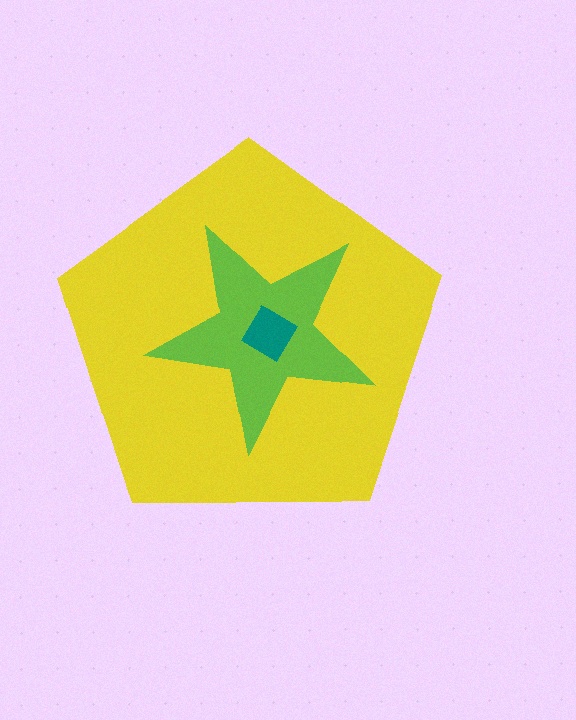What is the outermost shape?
The yellow pentagon.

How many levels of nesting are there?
3.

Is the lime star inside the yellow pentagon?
Yes.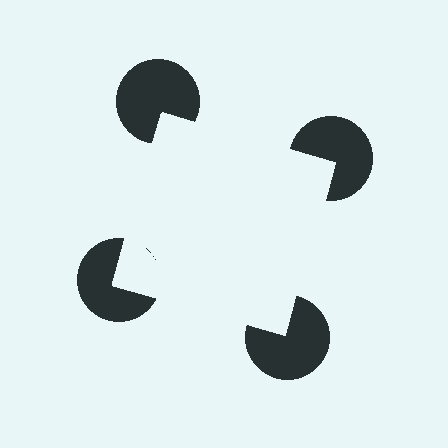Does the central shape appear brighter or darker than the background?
It typically appears slightly brighter than the background, even though no actual brightness change is drawn.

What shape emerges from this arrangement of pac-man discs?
An illusory square — its edges are inferred from the aligned wedge cuts in the pac-man discs, not physically drawn.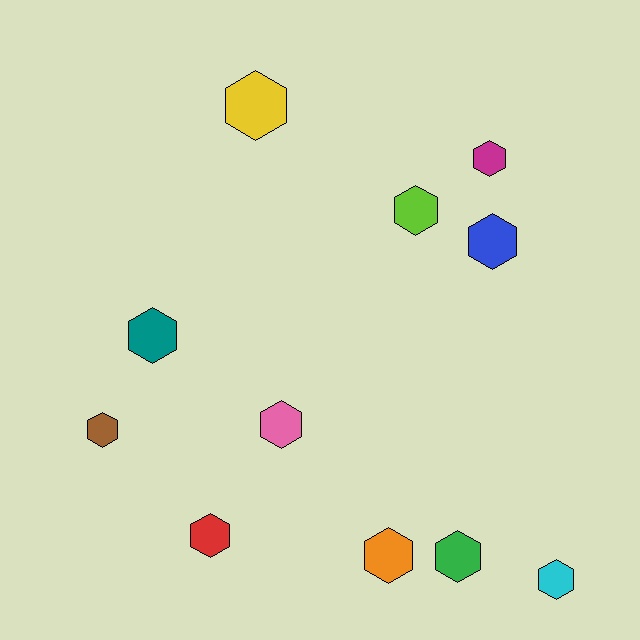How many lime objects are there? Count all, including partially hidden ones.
There is 1 lime object.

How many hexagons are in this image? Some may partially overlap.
There are 11 hexagons.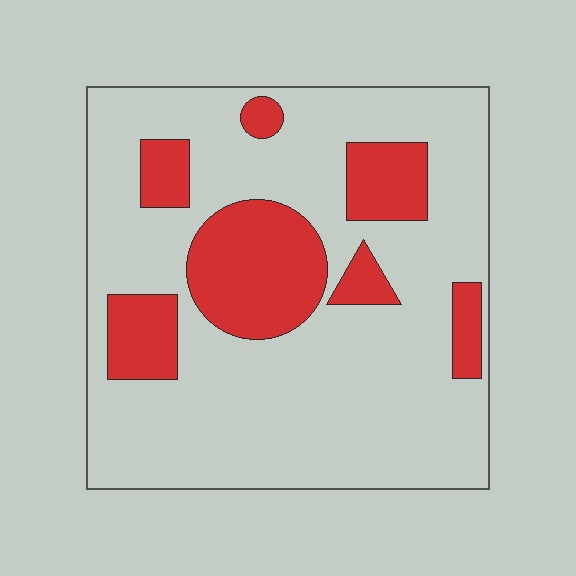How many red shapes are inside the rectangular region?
7.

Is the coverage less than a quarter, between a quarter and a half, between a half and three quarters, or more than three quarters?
Less than a quarter.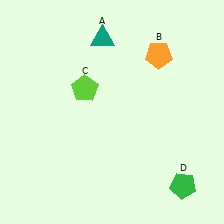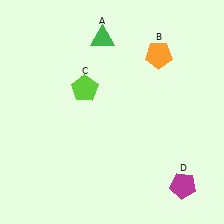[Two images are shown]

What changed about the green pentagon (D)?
In Image 1, D is green. In Image 2, it changed to magenta.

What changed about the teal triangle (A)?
In Image 1, A is teal. In Image 2, it changed to green.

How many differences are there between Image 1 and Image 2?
There are 2 differences between the two images.